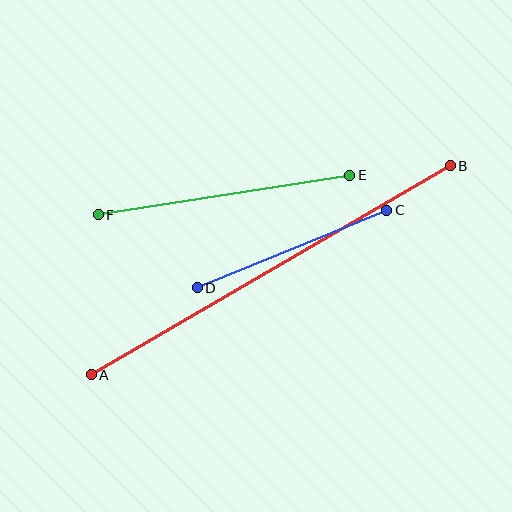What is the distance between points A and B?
The distance is approximately 416 pixels.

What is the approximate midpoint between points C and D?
The midpoint is at approximately (292, 249) pixels.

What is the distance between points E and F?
The distance is approximately 254 pixels.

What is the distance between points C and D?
The distance is approximately 205 pixels.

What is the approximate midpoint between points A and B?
The midpoint is at approximately (271, 270) pixels.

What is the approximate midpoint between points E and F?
The midpoint is at approximately (224, 195) pixels.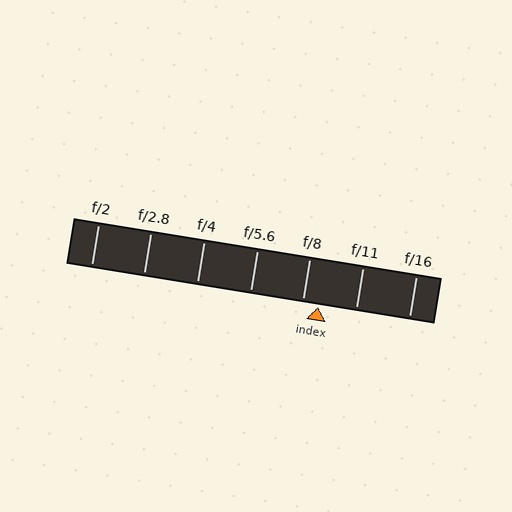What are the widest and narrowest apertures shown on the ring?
The widest aperture shown is f/2 and the narrowest is f/16.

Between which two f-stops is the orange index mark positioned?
The index mark is between f/8 and f/11.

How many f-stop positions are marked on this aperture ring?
There are 7 f-stop positions marked.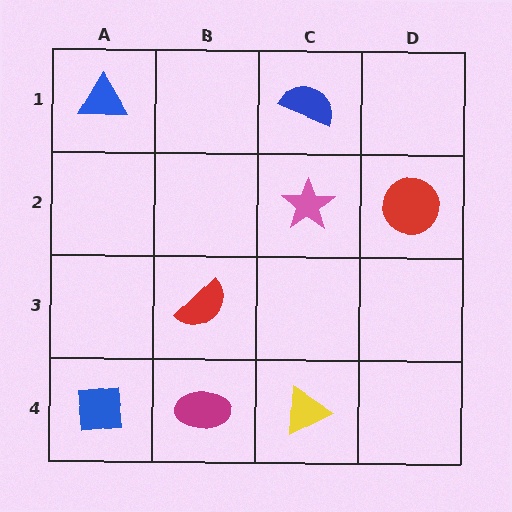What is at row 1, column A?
A blue triangle.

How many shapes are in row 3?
1 shape.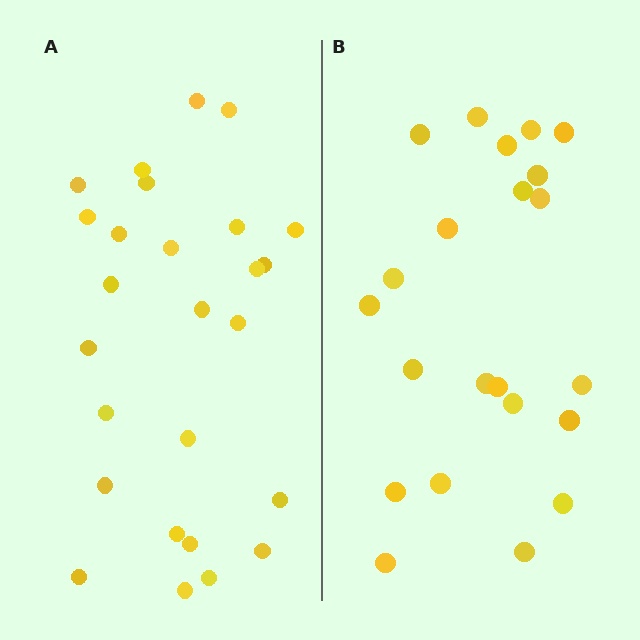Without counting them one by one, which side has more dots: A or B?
Region A (the left region) has more dots.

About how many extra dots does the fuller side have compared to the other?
Region A has about 4 more dots than region B.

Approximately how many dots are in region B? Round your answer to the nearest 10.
About 20 dots. (The exact count is 22, which rounds to 20.)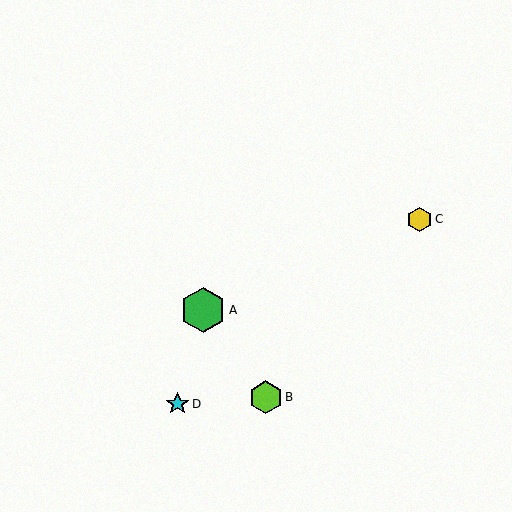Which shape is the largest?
The green hexagon (labeled A) is the largest.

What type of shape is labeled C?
Shape C is a yellow hexagon.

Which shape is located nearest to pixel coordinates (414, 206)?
The yellow hexagon (labeled C) at (419, 219) is nearest to that location.